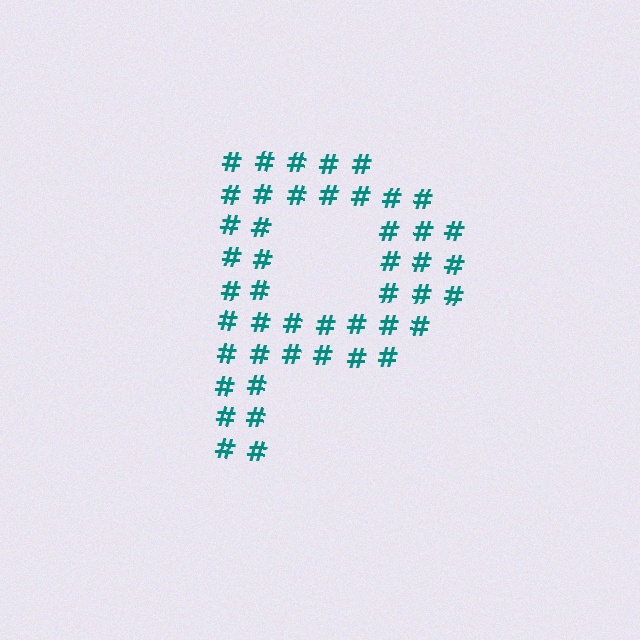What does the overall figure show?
The overall figure shows the letter P.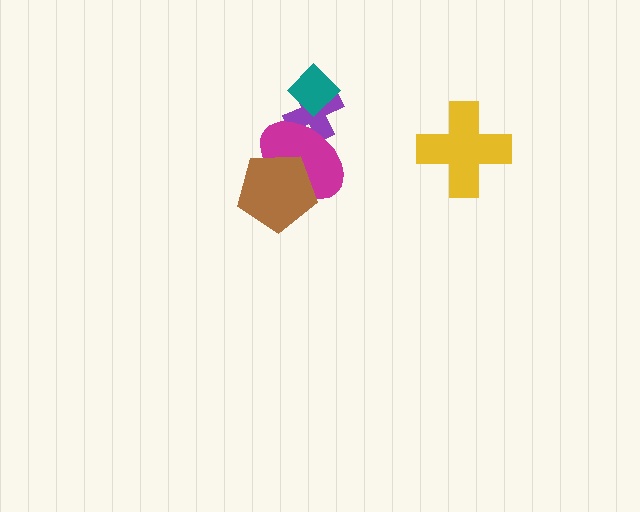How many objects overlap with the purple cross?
2 objects overlap with the purple cross.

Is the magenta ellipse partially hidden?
Yes, it is partially covered by another shape.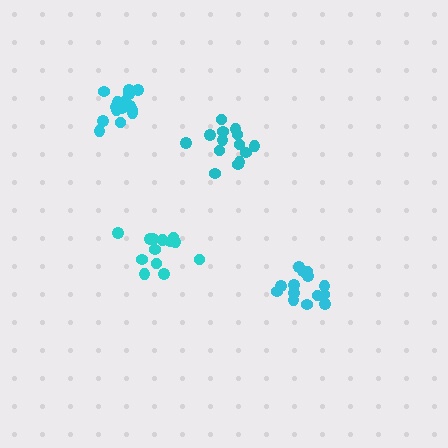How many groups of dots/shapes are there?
There are 4 groups.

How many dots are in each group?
Group 1: 14 dots, Group 2: 14 dots, Group 3: 13 dots, Group 4: 16 dots (57 total).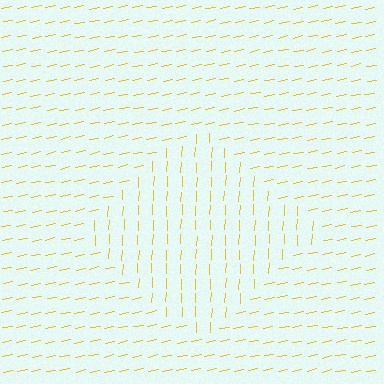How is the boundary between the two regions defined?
The boundary is defined purely by a change in line orientation (approximately 76 degrees difference). All lines are the same color and thickness.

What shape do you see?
I see a diamond.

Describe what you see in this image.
The image is filled with small yellow line segments. A diamond region in the image has lines oriented differently from the surrounding lines, creating a visible texture boundary.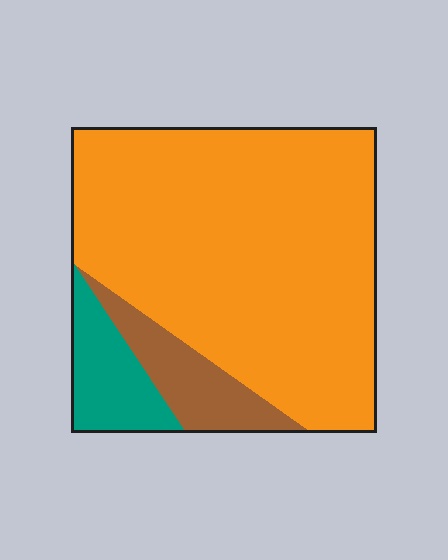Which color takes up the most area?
Orange, at roughly 80%.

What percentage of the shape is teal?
Teal covers 11% of the shape.